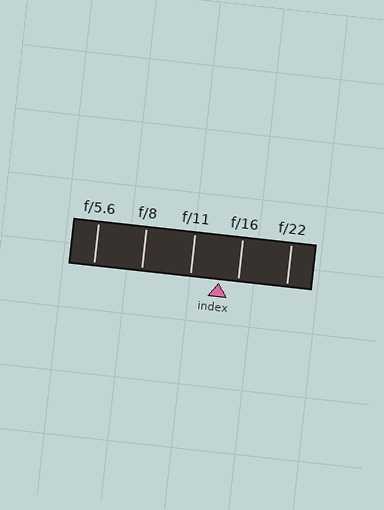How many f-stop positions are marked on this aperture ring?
There are 5 f-stop positions marked.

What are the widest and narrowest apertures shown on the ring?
The widest aperture shown is f/5.6 and the narrowest is f/22.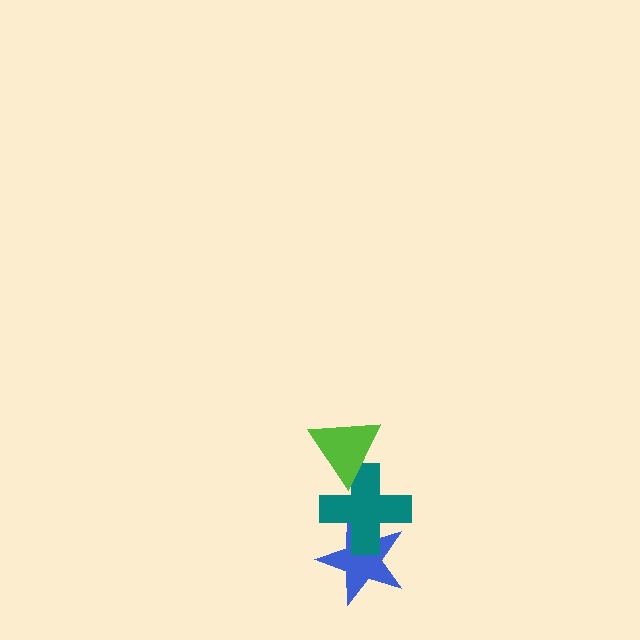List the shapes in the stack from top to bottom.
From top to bottom: the lime triangle, the teal cross, the blue star.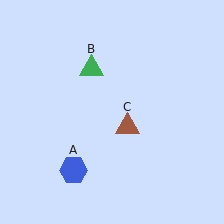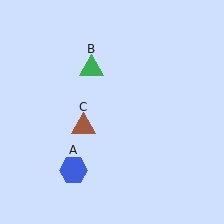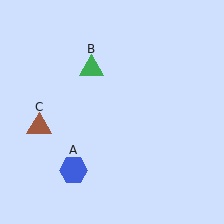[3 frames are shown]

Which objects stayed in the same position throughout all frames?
Blue hexagon (object A) and green triangle (object B) remained stationary.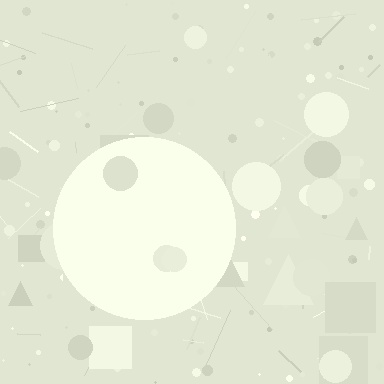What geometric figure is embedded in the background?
A circle is embedded in the background.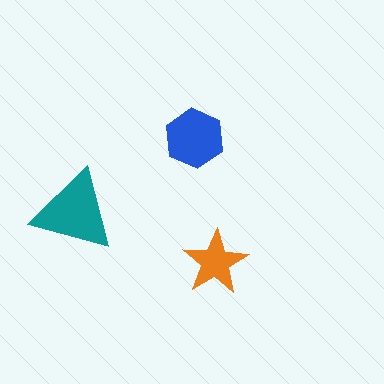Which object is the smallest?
The orange star.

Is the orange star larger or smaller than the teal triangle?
Smaller.